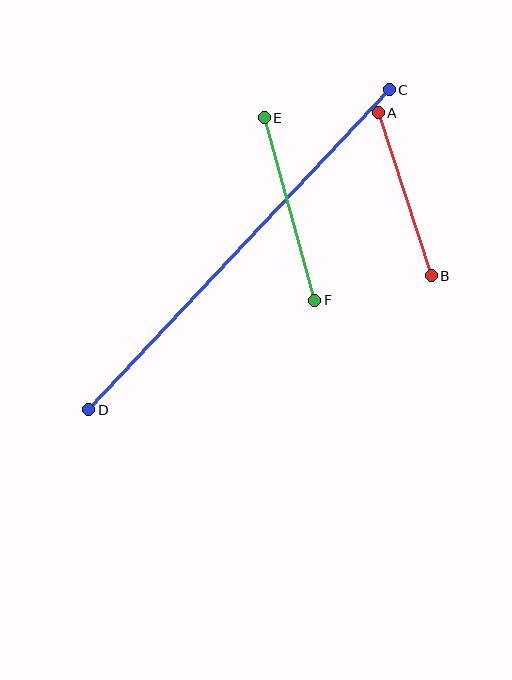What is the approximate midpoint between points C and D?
The midpoint is at approximately (239, 250) pixels.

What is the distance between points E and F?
The distance is approximately 189 pixels.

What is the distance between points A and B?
The distance is approximately 171 pixels.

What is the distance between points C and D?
The distance is approximately 439 pixels.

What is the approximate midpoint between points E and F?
The midpoint is at approximately (290, 209) pixels.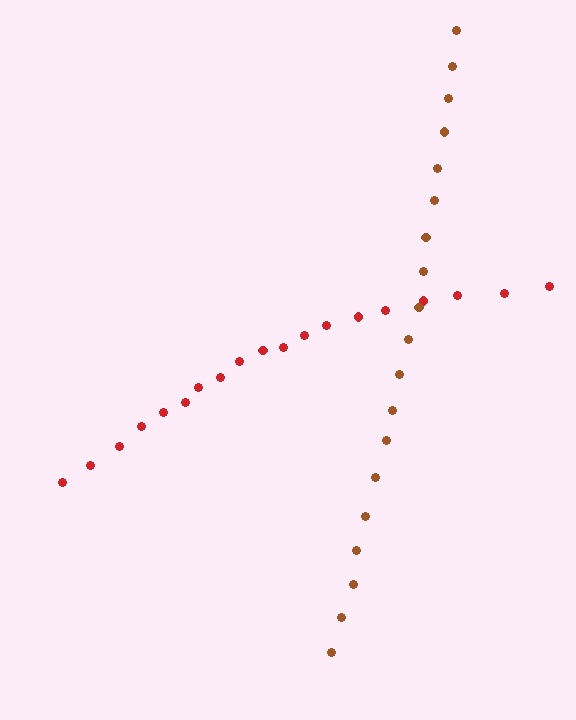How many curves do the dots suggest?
There are 2 distinct paths.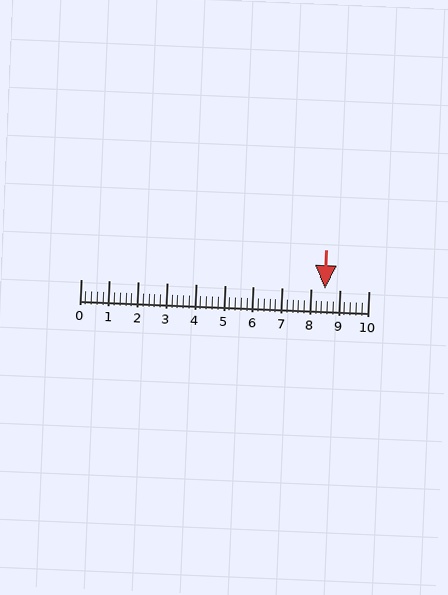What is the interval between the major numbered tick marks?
The major tick marks are spaced 1 units apart.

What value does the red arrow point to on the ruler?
The red arrow points to approximately 8.5.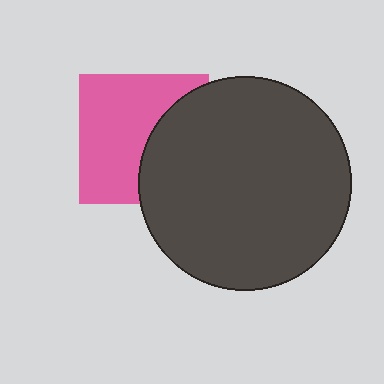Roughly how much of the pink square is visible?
About half of it is visible (roughly 60%).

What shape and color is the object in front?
The object in front is a dark gray circle.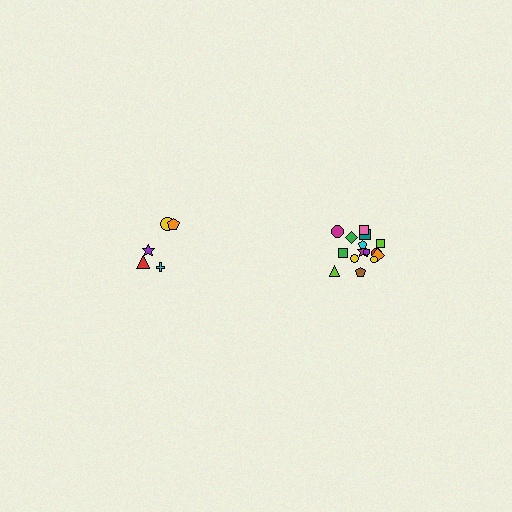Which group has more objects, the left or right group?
The right group.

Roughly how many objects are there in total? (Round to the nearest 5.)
Roughly 20 objects in total.